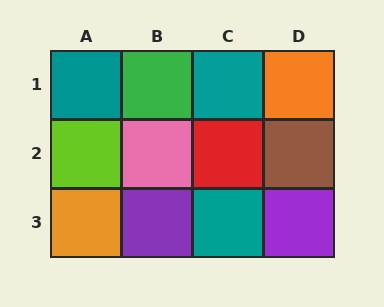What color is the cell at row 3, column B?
Purple.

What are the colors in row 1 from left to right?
Teal, green, teal, orange.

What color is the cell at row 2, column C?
Red.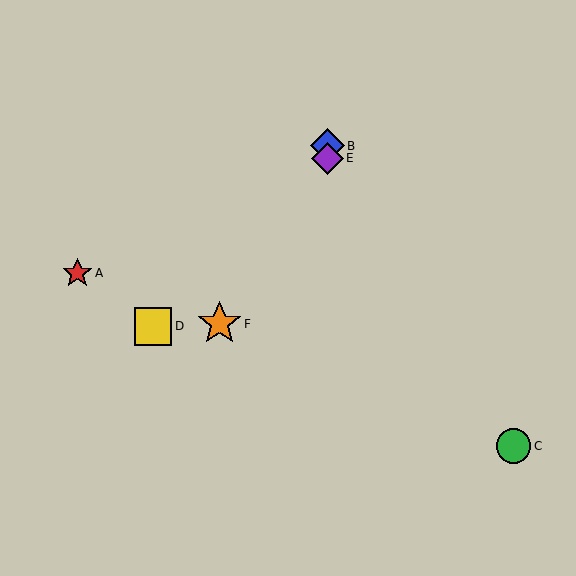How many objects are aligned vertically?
2 objects (B, E) are aligned vertically.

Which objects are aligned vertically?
Objects B, E are aligned vertically.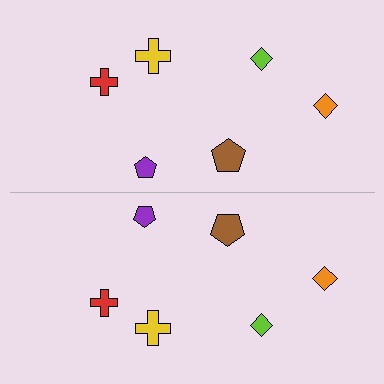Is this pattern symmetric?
Yes, this pattern has bilateral (reflection) symmetry.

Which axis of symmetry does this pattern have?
The pattern has a horizontal axis of symmetry running through the center of the image.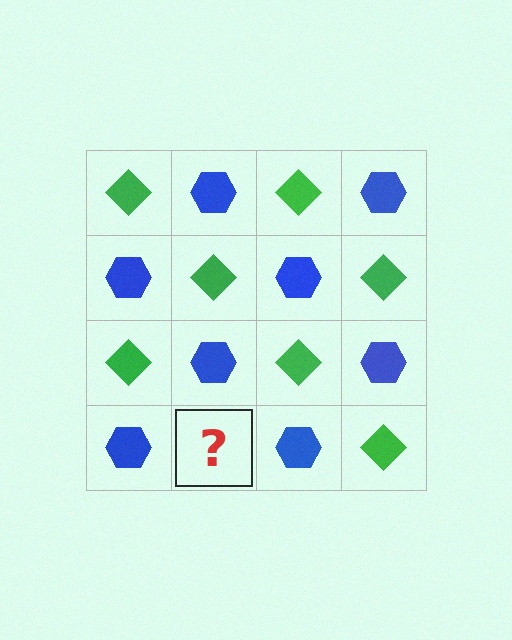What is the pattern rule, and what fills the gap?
The rule is that it alternates green diamond and blue hexagon in a checkerboard pattern. The gap should be filled with a green diamond.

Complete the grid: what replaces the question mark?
The question mark should be replaced with a green diamond.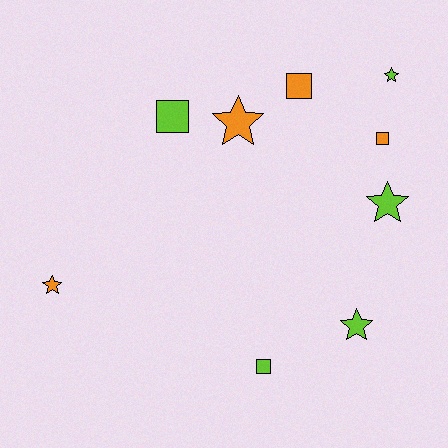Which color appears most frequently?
Lime, with 5 objects.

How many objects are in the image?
There are 9 objects.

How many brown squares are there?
There are no brown squares.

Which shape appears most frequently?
Star, with 5 objects.